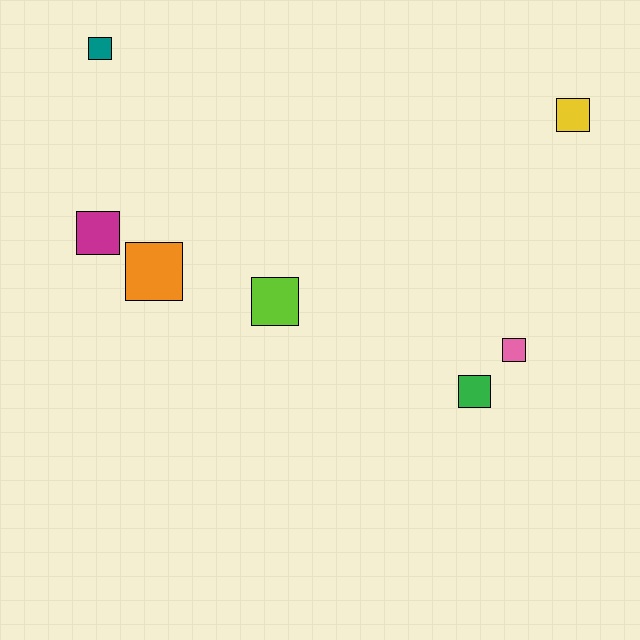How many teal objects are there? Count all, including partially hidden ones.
There is 1 teal object.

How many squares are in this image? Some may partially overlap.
There are 7 squares.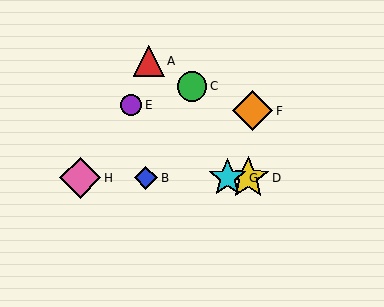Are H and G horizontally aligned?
Yes, both are at y≈178.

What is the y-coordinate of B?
Object B is at y≈178.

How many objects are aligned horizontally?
4 objects (B, D, G, H) are aligned horizontally.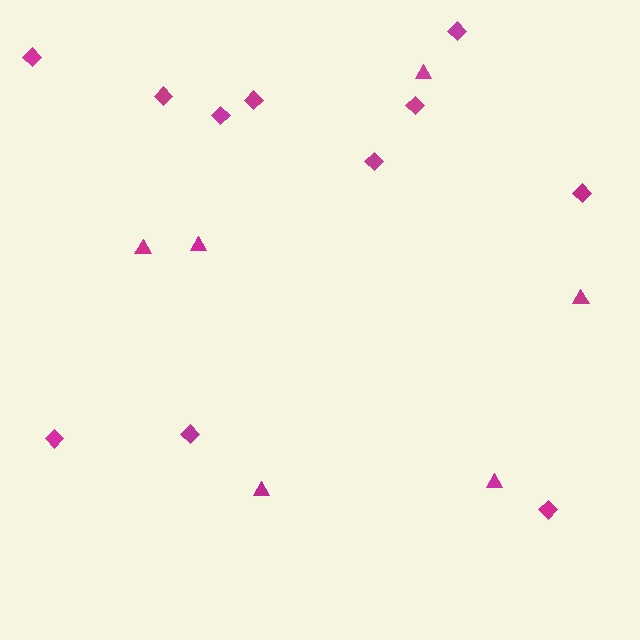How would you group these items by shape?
There are 2 groups: one group of triangles (6) and one group of diamonds (11).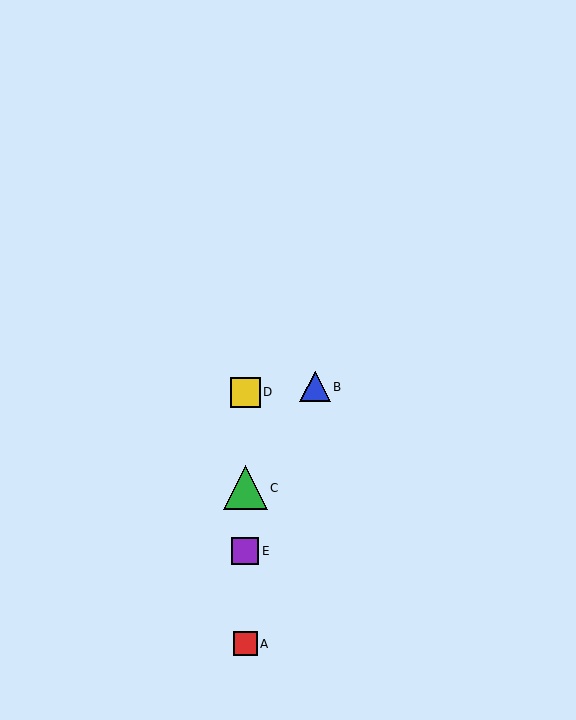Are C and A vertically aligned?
Yes, both are at x≈245.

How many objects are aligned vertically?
4 objects (A, C, D, E) are aligned vertically.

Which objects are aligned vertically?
Objects A, C, D, E are aligned vertically.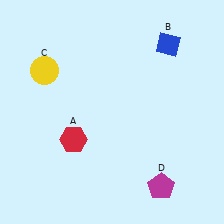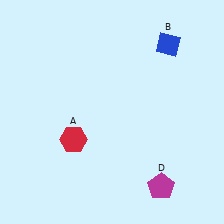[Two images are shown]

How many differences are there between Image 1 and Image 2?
There is 1 difference between the two images.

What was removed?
The yellow circle (C) was removed in Image 2.